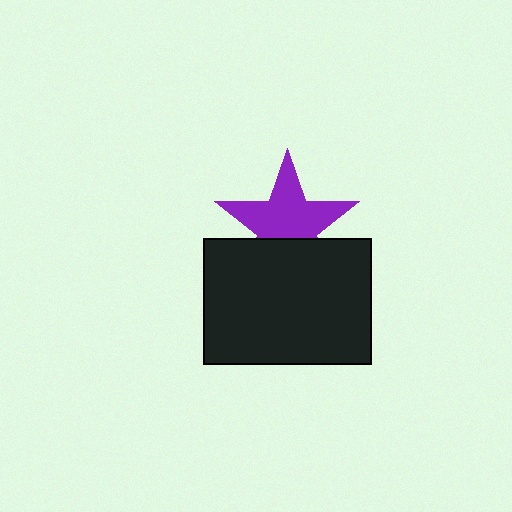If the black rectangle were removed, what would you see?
You would see the complete purple star.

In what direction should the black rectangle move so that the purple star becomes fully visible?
The black rectangle should move down. That is the shortest direction to clear the overlap and leave the purple star fully visible.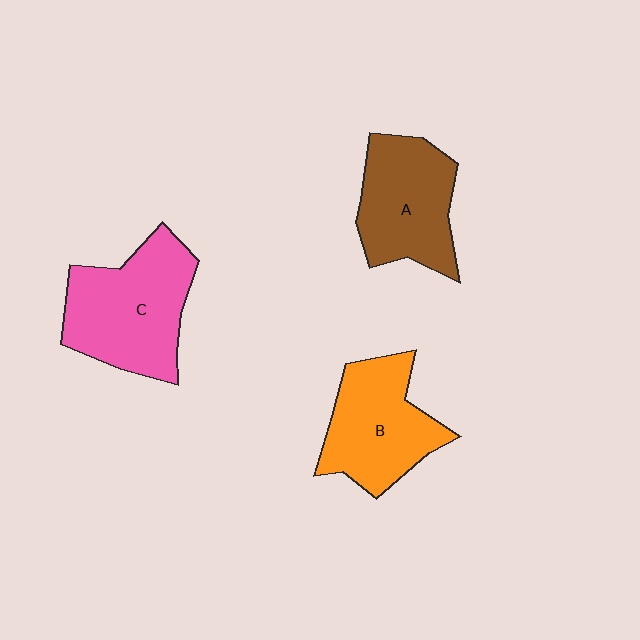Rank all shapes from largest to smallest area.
From largest to smallest: C (pink), B (orange), A (brown).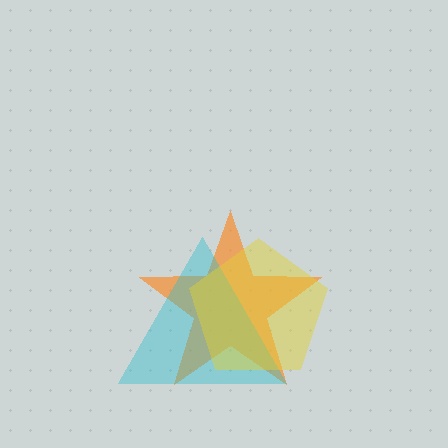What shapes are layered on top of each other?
The layered shapes are: an orange star, a cyan triangle, a yellow pentagon.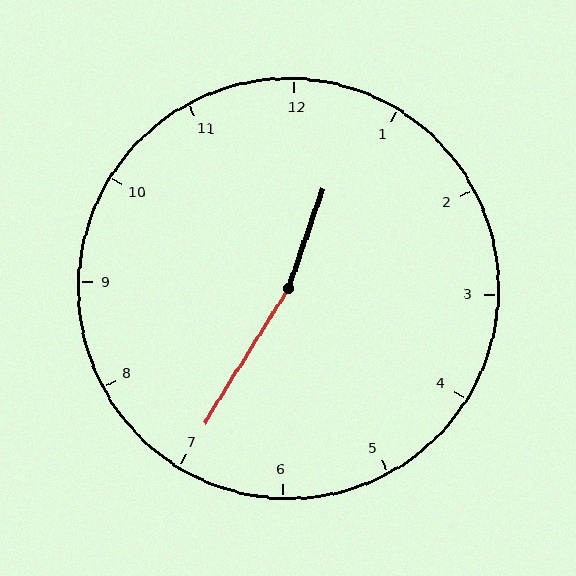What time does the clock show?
12:35.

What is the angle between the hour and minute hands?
Approximately 168 degrees.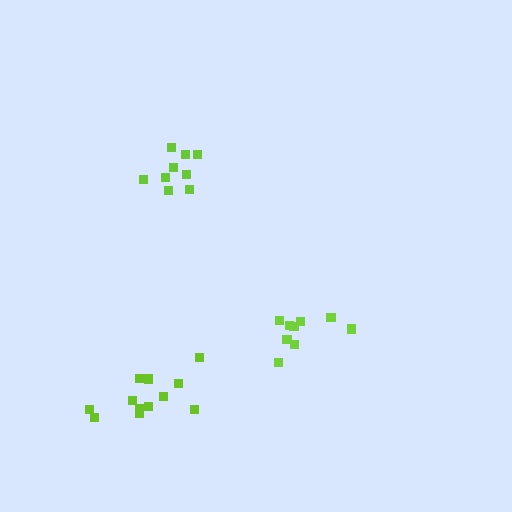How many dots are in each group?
Group 1: 9 dots, Group 2: 9 dots, Group 3: 12 dots (30 total).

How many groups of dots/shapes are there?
There are 3 groups.